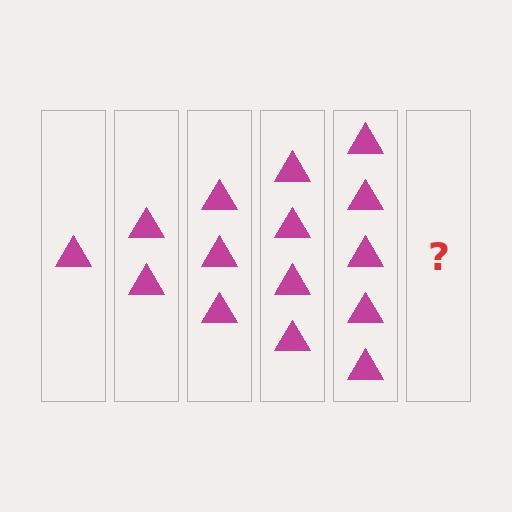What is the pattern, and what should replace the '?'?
The pattern is that each step adds one more triangle. The '?' should be 6 triangles.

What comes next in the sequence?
The next element should be 6 triangles.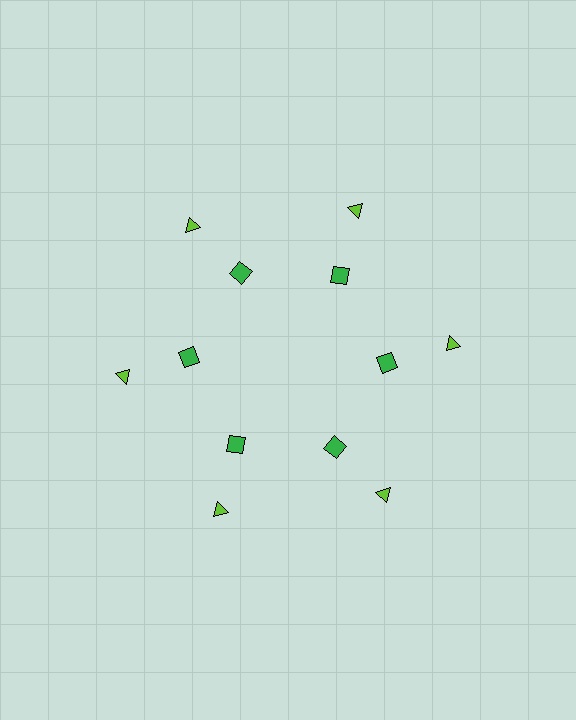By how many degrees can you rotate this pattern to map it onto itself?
The pattern maps onto itself every 60 degrees of rotation.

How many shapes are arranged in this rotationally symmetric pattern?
There are 12 shapes, arranged in 6 groups of 2.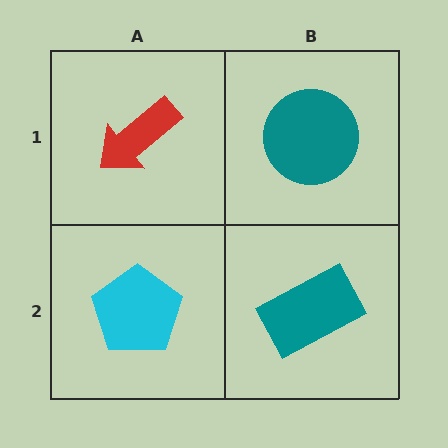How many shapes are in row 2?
2 shapes.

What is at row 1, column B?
A teal circle.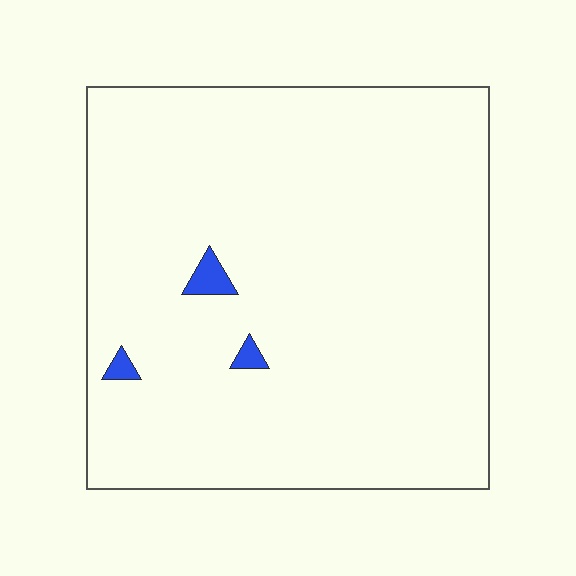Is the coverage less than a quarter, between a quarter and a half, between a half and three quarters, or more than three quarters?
Less than a quarter.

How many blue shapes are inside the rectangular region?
3.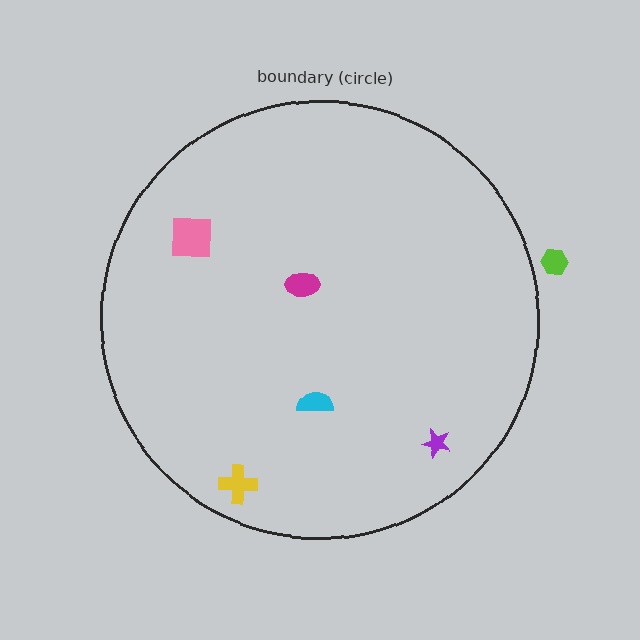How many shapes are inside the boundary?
5 inside, 1 outside.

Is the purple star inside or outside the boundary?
Inside.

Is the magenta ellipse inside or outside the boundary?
Inside.